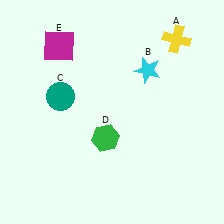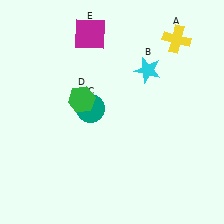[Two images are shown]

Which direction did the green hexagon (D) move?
The green hexagon (D) moved up.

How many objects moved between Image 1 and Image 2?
3 objects moved between the two images.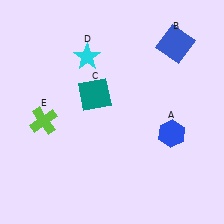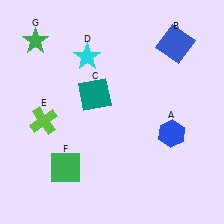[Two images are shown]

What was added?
A green square (F), a green star (G) were added in Image 2.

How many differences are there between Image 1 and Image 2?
There are 2 differences between the two images.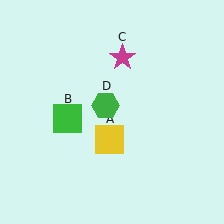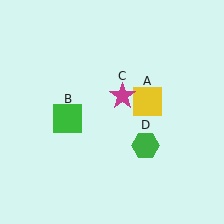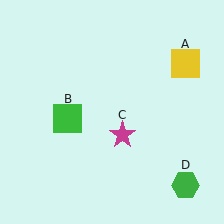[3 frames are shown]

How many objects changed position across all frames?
3 objects changed position: yellow square (object A), magenta star (object C), green hexagon (object D).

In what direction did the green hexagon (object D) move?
The green hexagon (object D) moved down and to the right.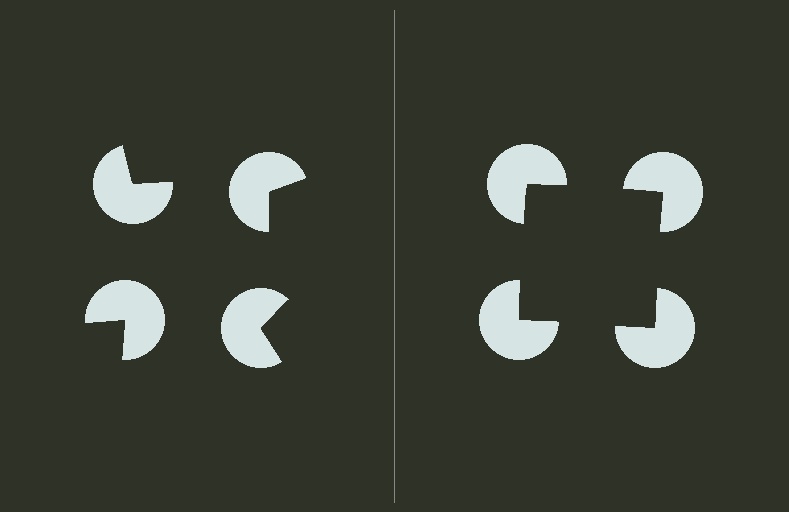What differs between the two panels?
The pac-man discs are positioned identically on both sides; only the wedge orientations differ. On the right they align to a square; on the left they are misaligned.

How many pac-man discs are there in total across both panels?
8 — 4 on each side.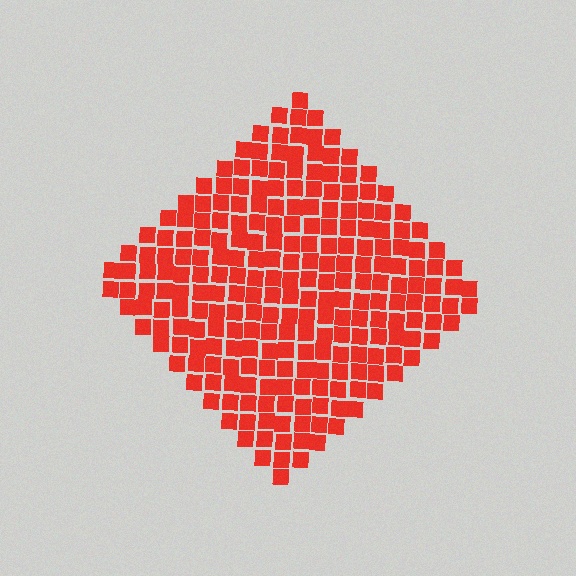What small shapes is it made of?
It is made of small squares.